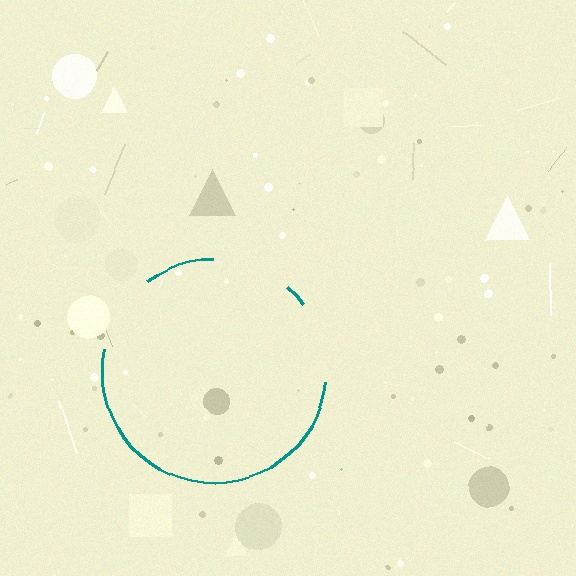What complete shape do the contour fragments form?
The contour fragments form a circle.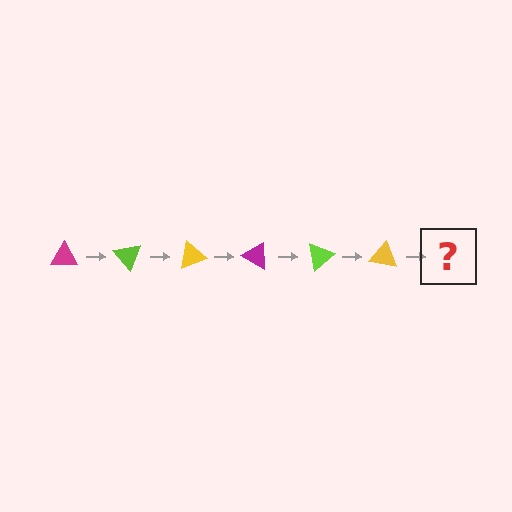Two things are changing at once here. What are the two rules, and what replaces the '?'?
The two rules are that it rotates 50 degrees each step and the color cycles through magenta, lime, and yellow. The '?' should be a magenta triangle, rotated 300 degrees from the start.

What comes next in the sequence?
The next element should be a magenta triangle, rotated 300 degrees from the start.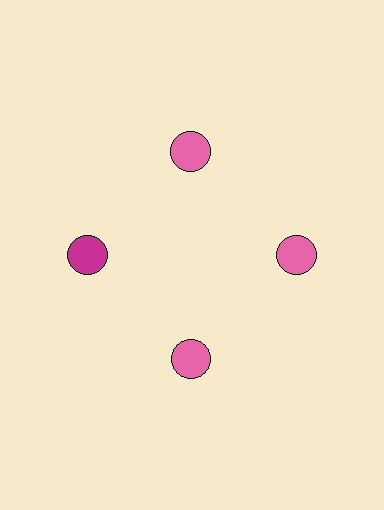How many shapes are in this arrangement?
There are 4 shapes arranged in a ring pattern.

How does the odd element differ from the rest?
It has a different color: magenta instead of pink.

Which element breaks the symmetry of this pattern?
The magenta circle at roughly the 9 o'clock position breaks the symmetry. All other shapes are pink circles.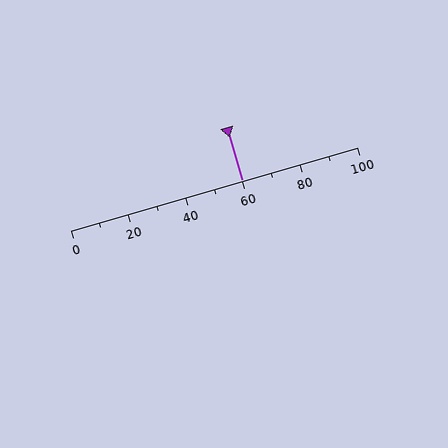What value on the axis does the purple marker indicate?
The marker indicates approximately 60.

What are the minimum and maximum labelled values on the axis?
The axis runs from 0 to 100.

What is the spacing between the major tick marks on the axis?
The major ticks are spaced 20 apart.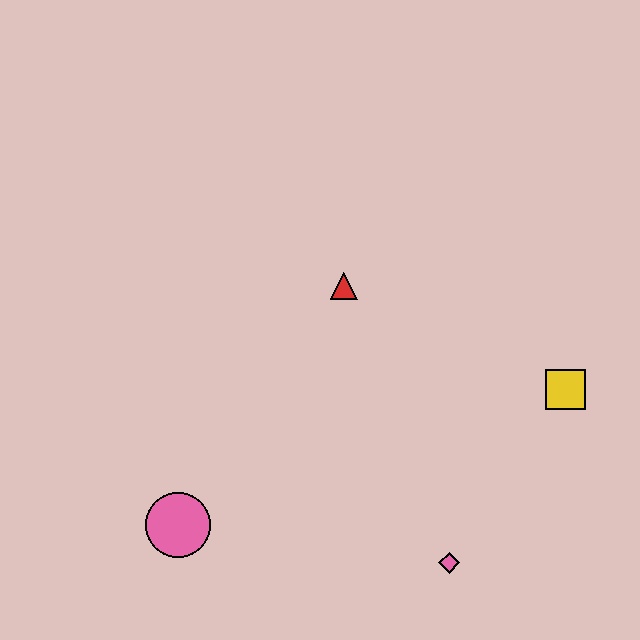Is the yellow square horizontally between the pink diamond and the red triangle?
No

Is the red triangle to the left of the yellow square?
Yes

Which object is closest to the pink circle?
The pink diamond is closest to the pink circle.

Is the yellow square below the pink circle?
No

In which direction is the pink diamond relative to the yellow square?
The pink diamond is below the yellow square.